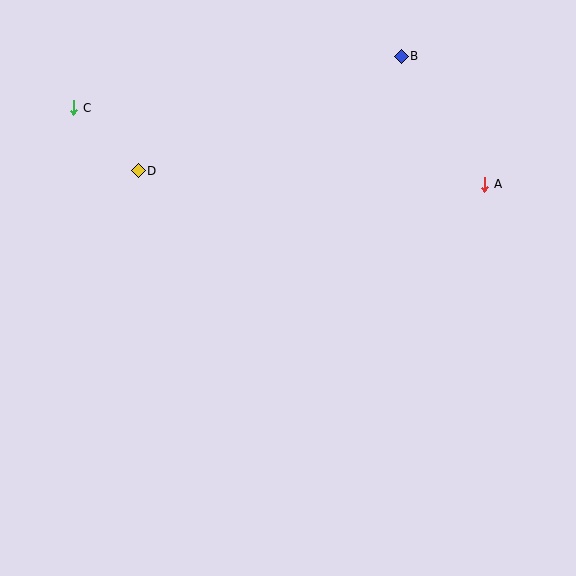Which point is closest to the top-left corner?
Point C is closest to the top-left corner.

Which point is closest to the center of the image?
Point D at (138, 171) is closest to the center.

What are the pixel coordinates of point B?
Point B is at (401, 56).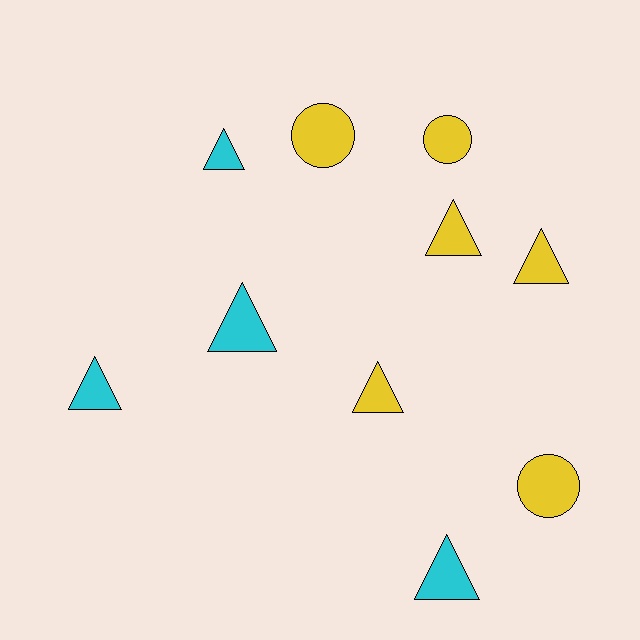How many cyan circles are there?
There are no cyan circles.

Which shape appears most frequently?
Triangle, with 7 objects.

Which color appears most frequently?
Yellow, with 6 objects.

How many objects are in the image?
There are 10 objects.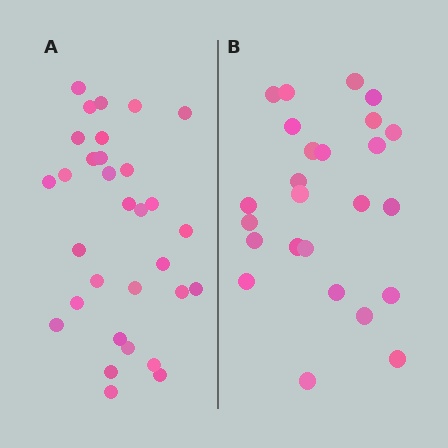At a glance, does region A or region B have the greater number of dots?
Region A (the left region) has more dots.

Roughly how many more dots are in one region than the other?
Region A has about 6 more dots than region B.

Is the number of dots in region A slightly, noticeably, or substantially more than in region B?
Region A has only slightly more — the two regions are fairly close. The ratio is roughly 1.2 to 1.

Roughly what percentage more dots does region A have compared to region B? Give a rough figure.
About 25% more.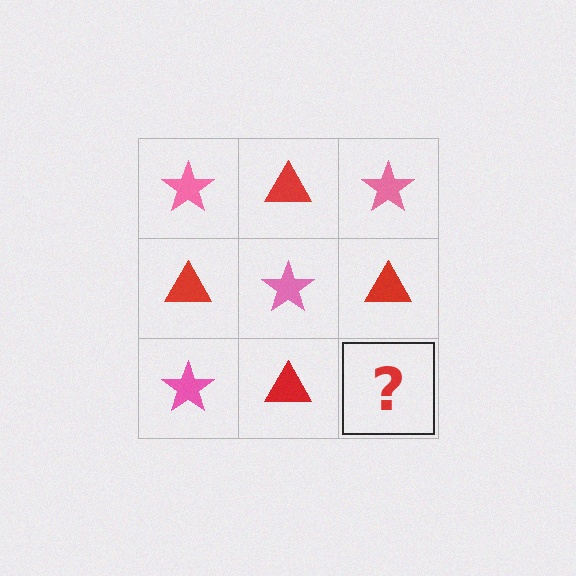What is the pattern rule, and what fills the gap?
The rule is that it alternates pink star and red triangle in a checkerboard pattern. The gap should be filled with a pink star.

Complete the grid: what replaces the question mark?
The question mark should be replaced with a pink star.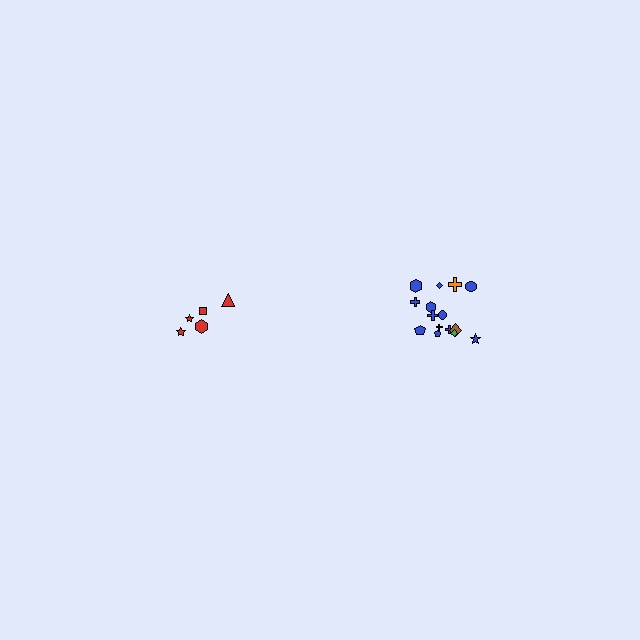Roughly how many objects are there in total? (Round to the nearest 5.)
Roughly 20 objects in total.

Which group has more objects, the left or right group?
The right group.